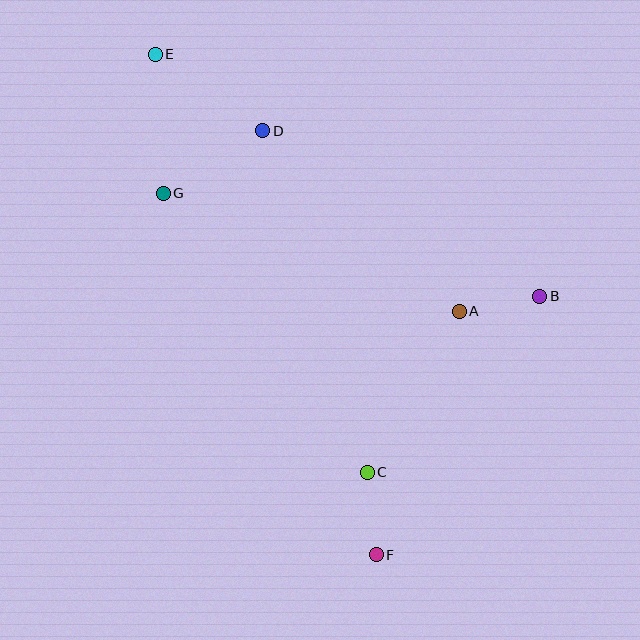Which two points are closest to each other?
Points A and B are closest to each other.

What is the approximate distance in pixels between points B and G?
The distance between B and G is approximately 390 pixels.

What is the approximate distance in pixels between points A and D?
The distance between A and D is approximately 267 pixels.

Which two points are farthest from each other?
Points E and F are farthest from each other.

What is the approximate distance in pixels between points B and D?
The distance between B and D is approximately 323 pixels.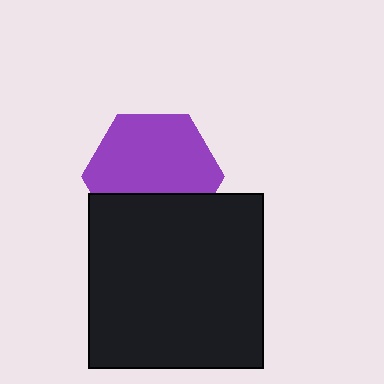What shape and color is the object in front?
The object in front is a black square.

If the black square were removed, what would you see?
You would see the complete purple hexagon.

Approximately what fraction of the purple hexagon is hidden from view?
Roughly 33% of the purple hexagon is hidden behind the black square.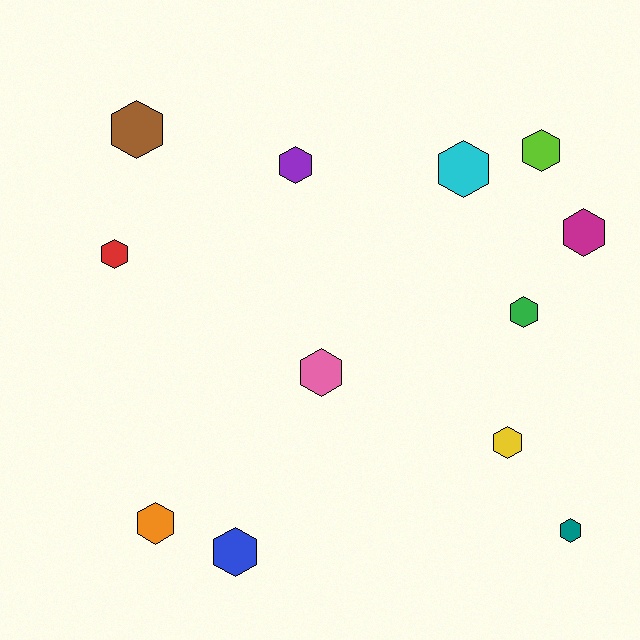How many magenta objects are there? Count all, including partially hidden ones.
There is 1 magenta object.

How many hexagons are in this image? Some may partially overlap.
There are 12 hexagons.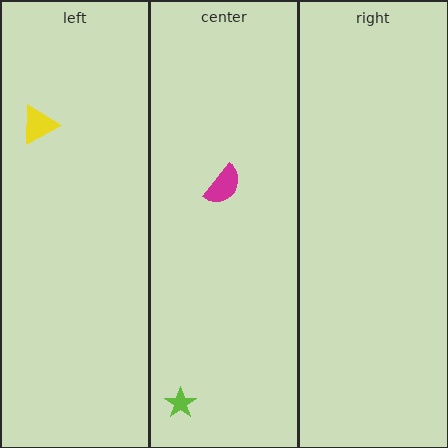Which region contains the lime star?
The center region.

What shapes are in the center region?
The lime star, the magenta semicircle.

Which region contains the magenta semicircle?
The center region.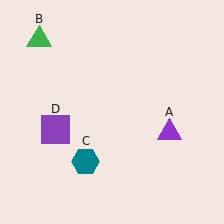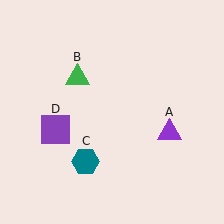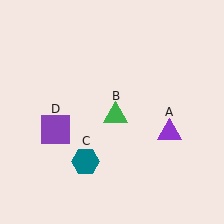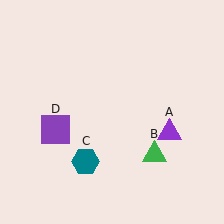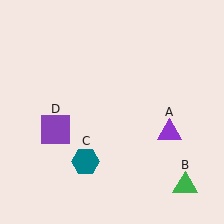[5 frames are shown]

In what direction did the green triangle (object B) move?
The green triangle (object B) moved down and to the right.